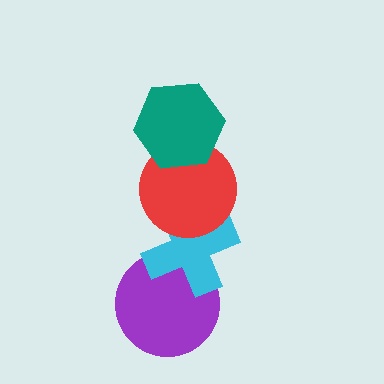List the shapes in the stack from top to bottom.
From top to bottom: the teal hexagon, the red circle, the cyan cross, the purple circle.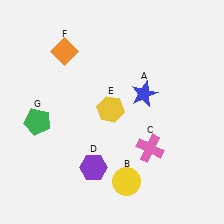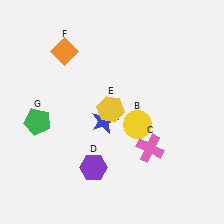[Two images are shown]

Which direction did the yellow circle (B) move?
The yellow circle (B) moved up.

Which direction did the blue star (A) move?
The blue star (A) moved left.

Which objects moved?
The objects that moved are: the blue star (A), the yellow circle (B).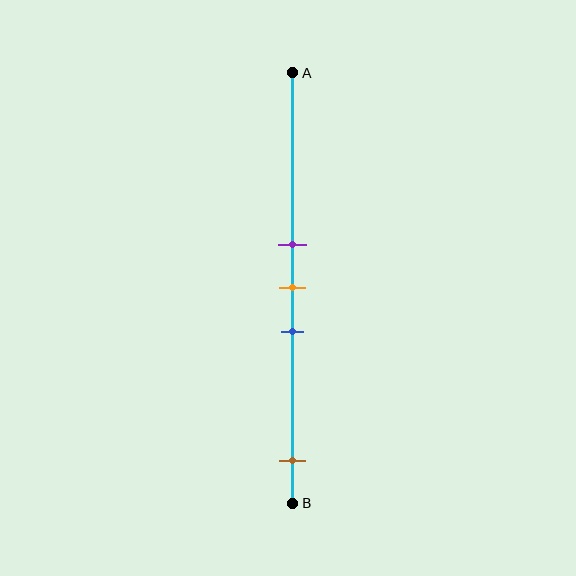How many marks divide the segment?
There are 4 marks dividing the segment.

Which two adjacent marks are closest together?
The purple and orange marks are the closest adjacent pair.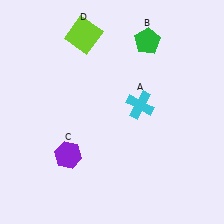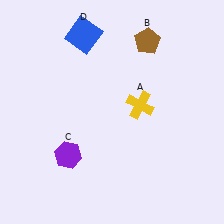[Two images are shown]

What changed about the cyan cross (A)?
In Image 1, A is cyan. In Image 2, it changed to yellow.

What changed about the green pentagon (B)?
In Image 1, B is green. In Image 2, it changed to brown.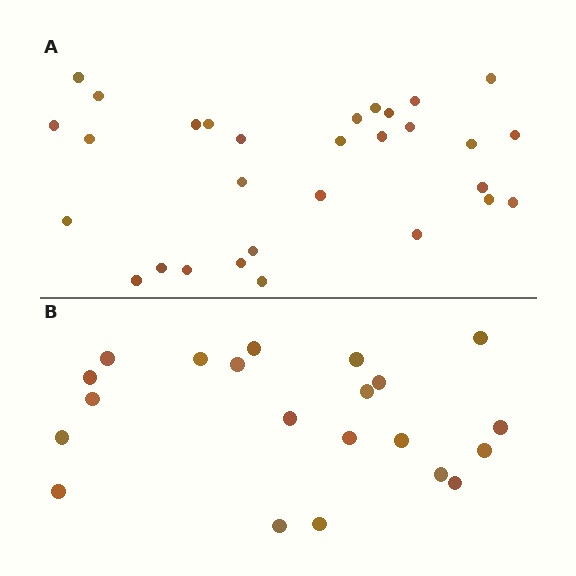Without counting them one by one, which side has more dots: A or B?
Region A (the top region) has more dots.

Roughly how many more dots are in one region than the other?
Region A has roughly 8 or so more dots than region B.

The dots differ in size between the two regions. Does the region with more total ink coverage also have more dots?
No. Region B has more total ink coverage because its dots are larger, but region A actually contains more individual dots. Total area can be misleading — the number of items is what matters here.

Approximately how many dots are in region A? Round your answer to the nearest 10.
About 30 dots.